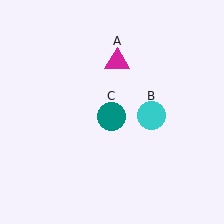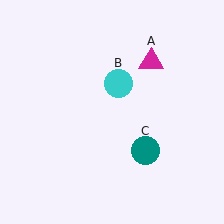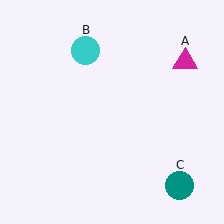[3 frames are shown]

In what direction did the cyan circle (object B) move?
The cyan circle (object B) moved up and to the left.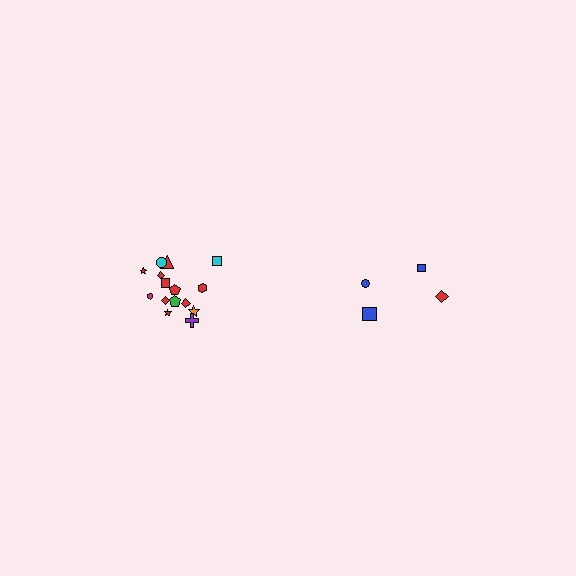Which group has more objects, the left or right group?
The left group.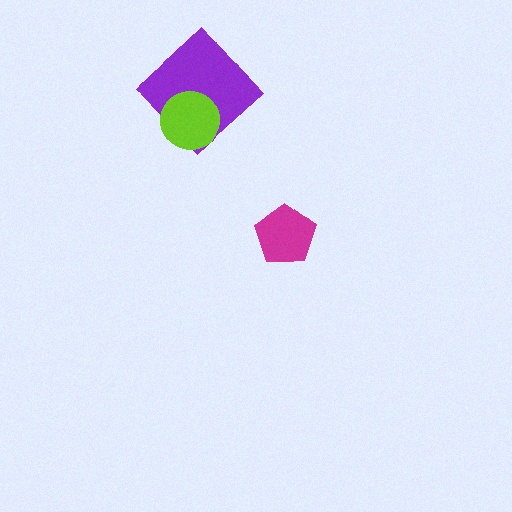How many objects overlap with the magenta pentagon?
0 objects overlap with the magenta pentagon.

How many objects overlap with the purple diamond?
1 object overlaps with the purple diamond.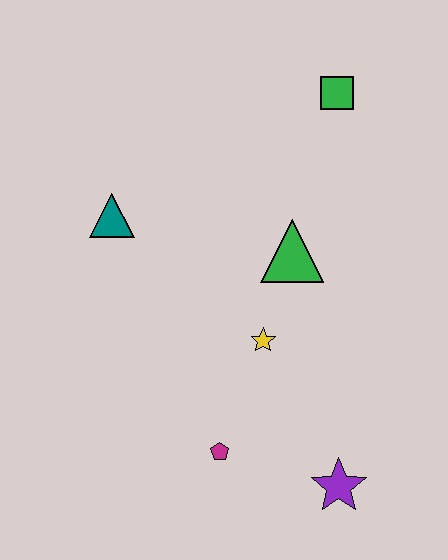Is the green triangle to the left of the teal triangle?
No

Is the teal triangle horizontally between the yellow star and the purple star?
No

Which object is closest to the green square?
The green triangle is closest to the green square.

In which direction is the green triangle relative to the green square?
The green triangle is below the green square.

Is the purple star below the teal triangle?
Yes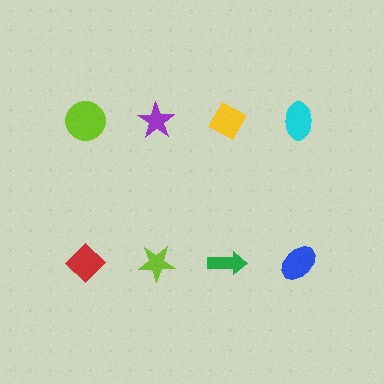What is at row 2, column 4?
A blue ellipse.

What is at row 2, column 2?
A lime star.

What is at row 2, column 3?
A green arrow.